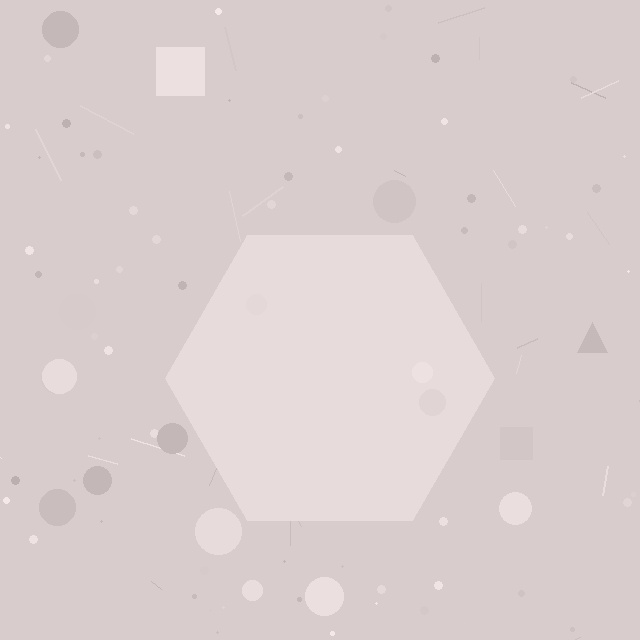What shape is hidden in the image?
A hexagon is hidden in the image.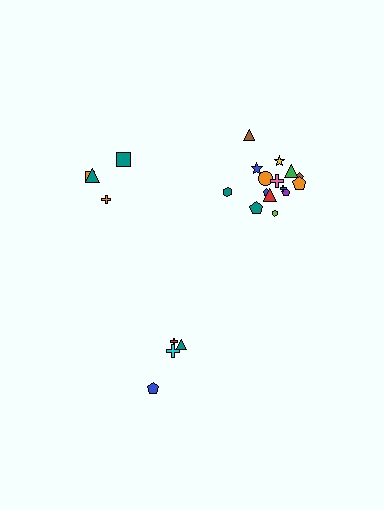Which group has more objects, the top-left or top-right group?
The top-right group.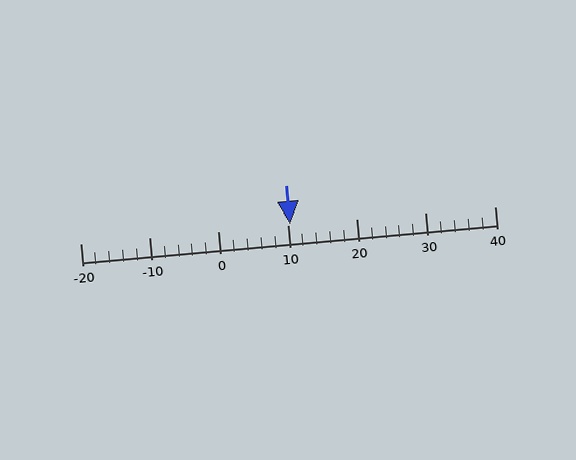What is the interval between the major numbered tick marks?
The major tick marks are spaced 10 units apart.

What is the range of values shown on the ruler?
The ruler shows values from -20 to 40.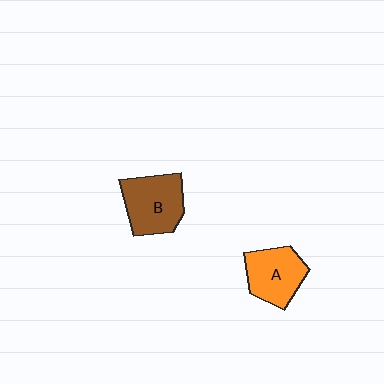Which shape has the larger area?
Shape B (brown).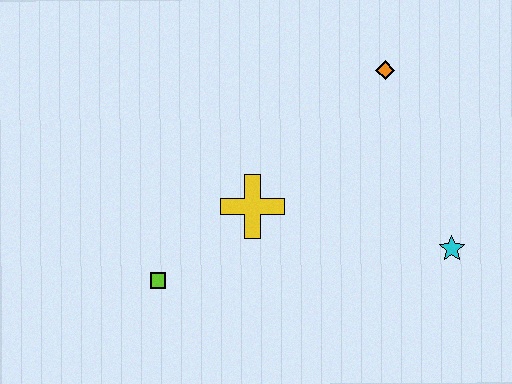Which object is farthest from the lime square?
The orange diamond is farthest from the lime square.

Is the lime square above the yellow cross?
No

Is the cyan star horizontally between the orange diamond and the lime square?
No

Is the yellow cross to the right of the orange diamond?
No